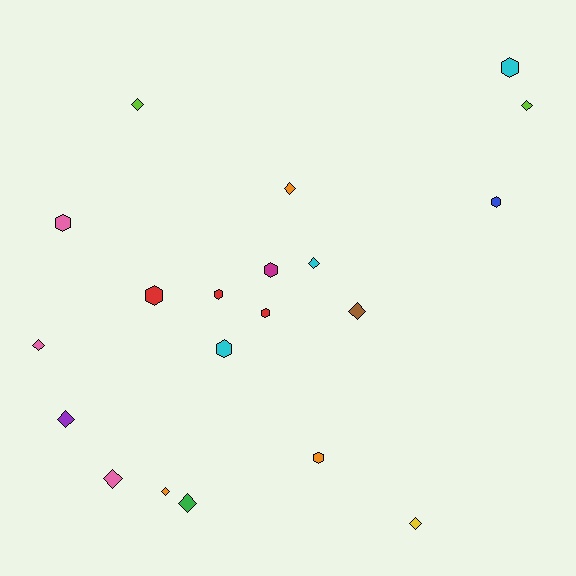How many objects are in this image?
There are 20 objects.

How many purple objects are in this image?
There is 1 purple object.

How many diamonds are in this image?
There are 11 diamonds.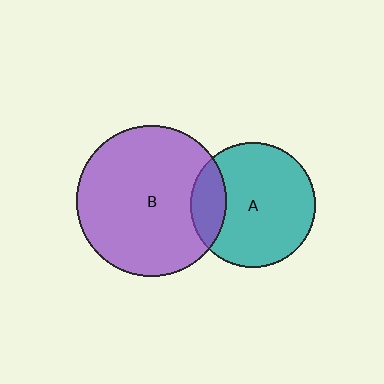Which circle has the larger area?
Circle B (purple).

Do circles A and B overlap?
Yes.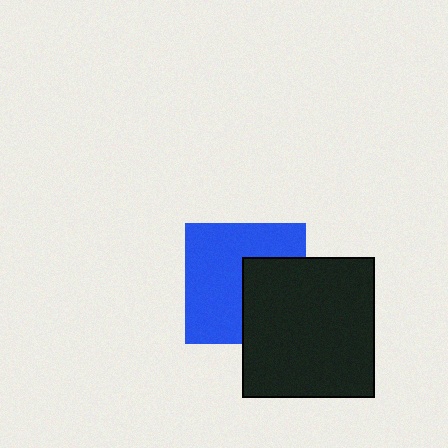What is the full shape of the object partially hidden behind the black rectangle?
The partially hidden object is a blue square.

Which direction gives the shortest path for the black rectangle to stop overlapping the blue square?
Moving right gives the shortest separation.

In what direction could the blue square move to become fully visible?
The blue square could move left. That would shift it out from behind the black rectangle entirely.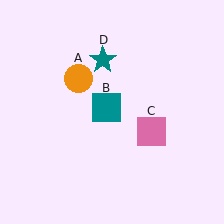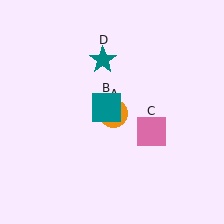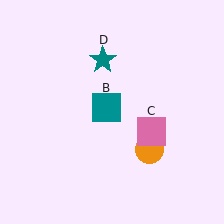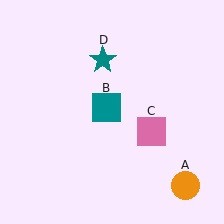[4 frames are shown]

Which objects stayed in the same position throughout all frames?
Teal square (object B) and pink square (object C) and teal star (object D) remained stationary.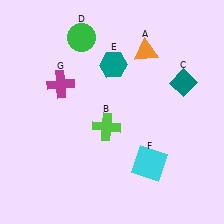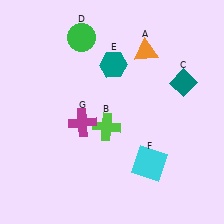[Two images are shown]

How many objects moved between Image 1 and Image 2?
1 object moved between the two images.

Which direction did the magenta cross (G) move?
The magenta cross (G) moved down.